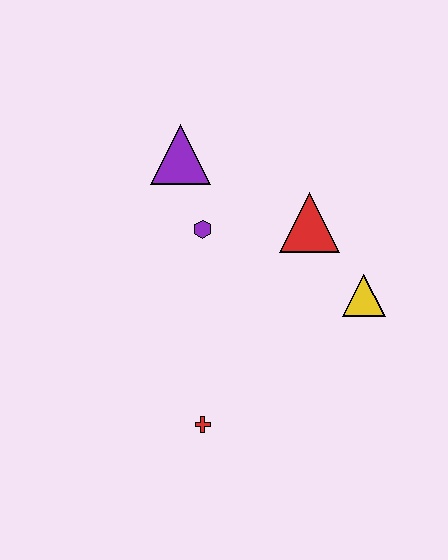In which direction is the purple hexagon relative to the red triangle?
The purple hexagon is to the left of the red triangle.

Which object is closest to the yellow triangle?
The red triangle is closest to the yellow triangle.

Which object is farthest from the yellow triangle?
The purple triangle is farthest from the yellow triangle.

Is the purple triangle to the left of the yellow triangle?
Yes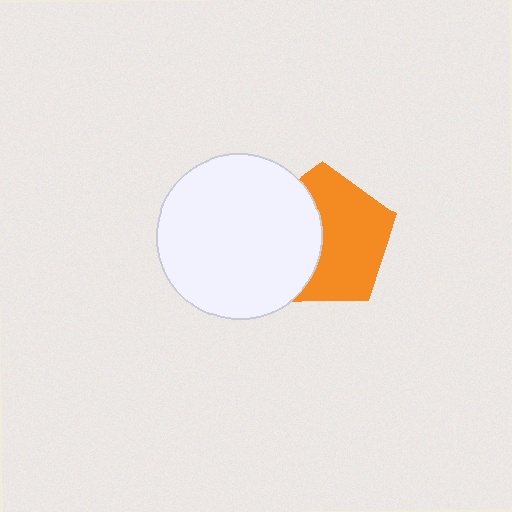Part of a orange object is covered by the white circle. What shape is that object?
It is a pentagon.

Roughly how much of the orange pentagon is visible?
About half of it is visible (roughly 59%).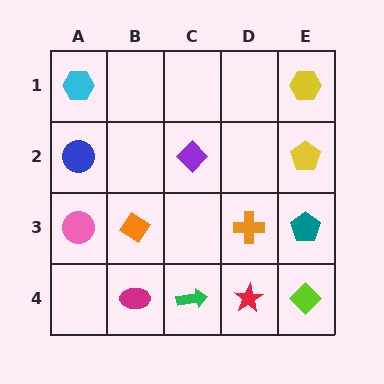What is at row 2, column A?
A blue circle.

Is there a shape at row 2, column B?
No, that cell is empty.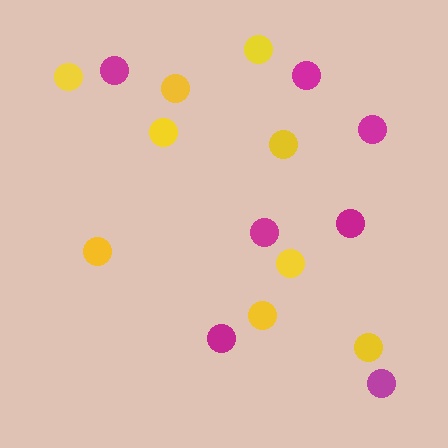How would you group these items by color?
There are 2 groups: one group of magenta circles (7) and one group of yellow circles (9).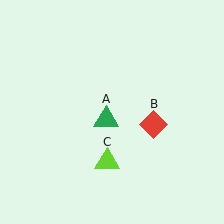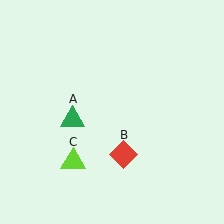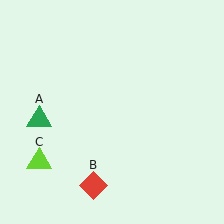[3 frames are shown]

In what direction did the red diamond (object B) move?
The red diamond (object B) moved down and to the left.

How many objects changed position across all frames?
3 objects changed position: green triangle (object A), red diamond (object B), lime triangle (object C).